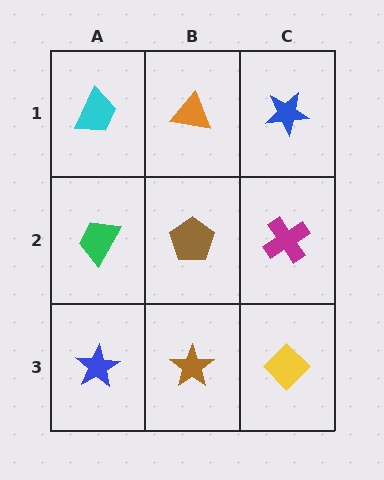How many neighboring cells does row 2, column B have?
4.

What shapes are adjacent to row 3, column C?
A magenta cross (row 2, column C), a brown star (row 3, column B).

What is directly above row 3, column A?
A green trapezoid.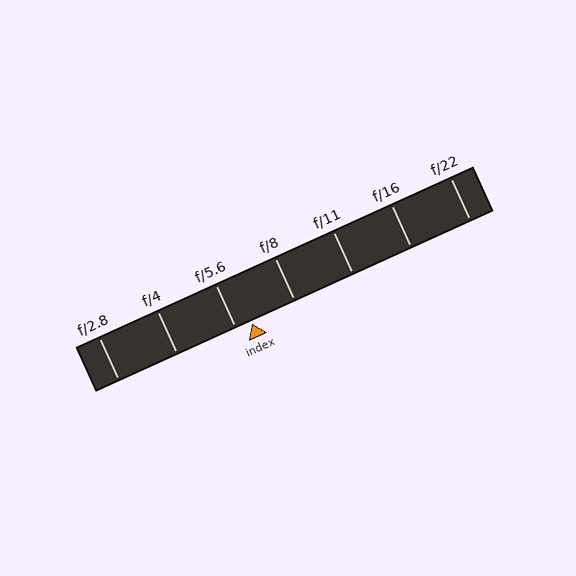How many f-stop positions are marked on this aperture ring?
There are 7 f-stop positions marked.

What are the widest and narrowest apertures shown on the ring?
The widest aperture shown is f/2.8 and the narrowest is f/22.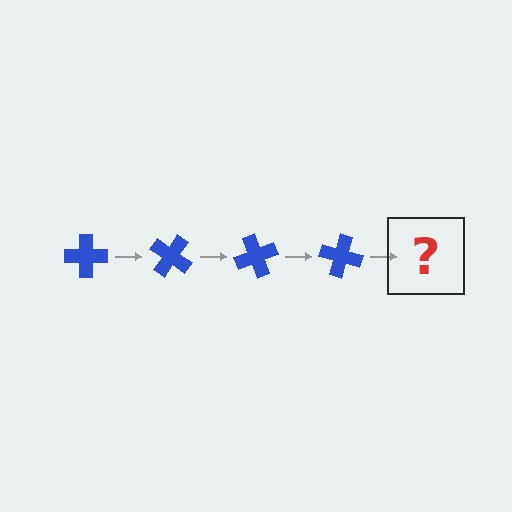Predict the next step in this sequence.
The next step is a blue cross rotated 140 degrees.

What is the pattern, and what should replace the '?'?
The pattern is that the cross rotates 35 degrees each step. The '?' should be a blue cross rotated 140 degrees.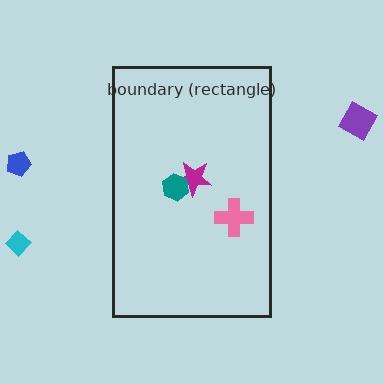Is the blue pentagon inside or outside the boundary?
Outside.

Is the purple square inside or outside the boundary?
Outside.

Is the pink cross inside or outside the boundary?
Inside.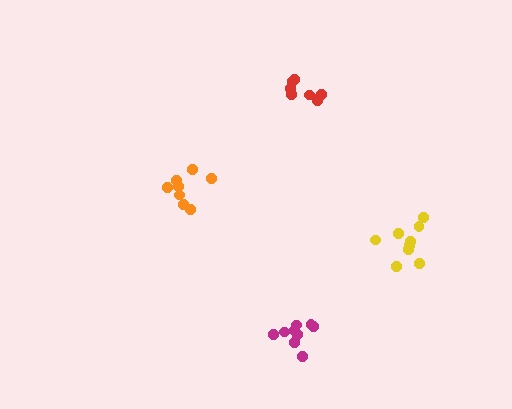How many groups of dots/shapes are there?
There are 4 groups.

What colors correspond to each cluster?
The clusters are colored: orange, magenta, yellow, red.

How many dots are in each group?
Group 1: 8 dots, Group 2: 9 dots, Group 3: 9 dots, Group 4: 8 dots (34 total).